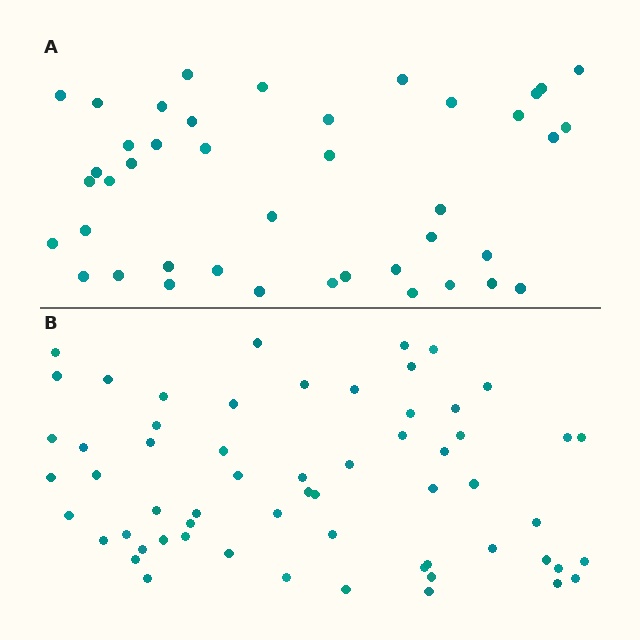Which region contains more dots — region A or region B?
Region B (the bottom region) has more dots.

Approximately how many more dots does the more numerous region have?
Region B has approximately 20 more dots than region A.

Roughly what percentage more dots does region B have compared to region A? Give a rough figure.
About 45% more.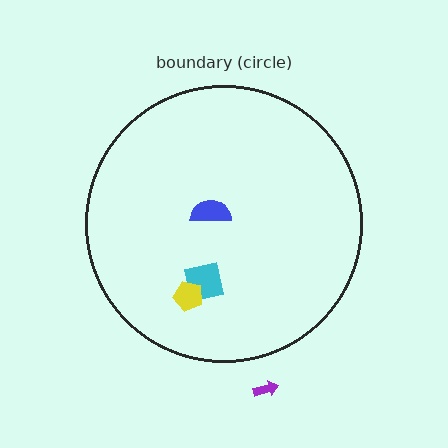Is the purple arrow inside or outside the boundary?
Outside.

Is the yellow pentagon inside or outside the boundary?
Inside.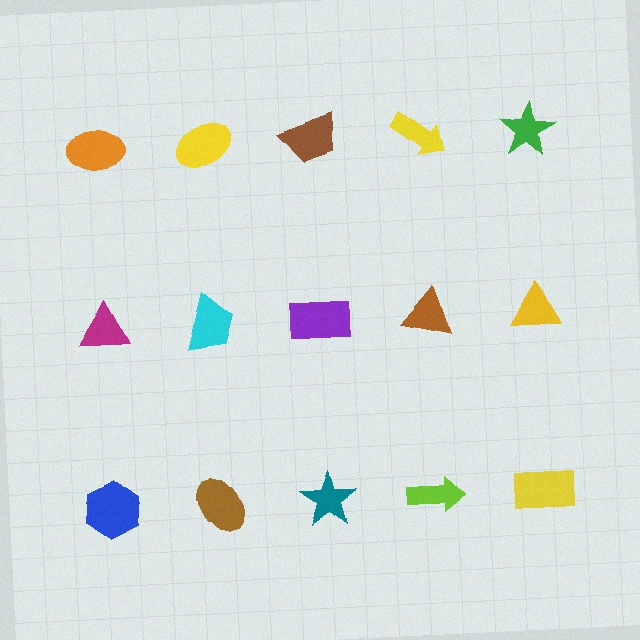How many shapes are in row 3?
5 shapes.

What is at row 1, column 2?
A yellow ellipse.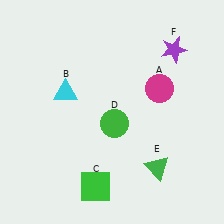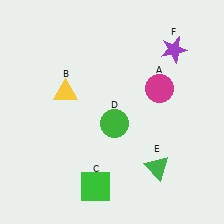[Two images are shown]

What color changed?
The triangle (B) changed from cyan in Image 1 to yellow in Image 2.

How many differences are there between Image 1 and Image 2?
There is 1 difference between the two images.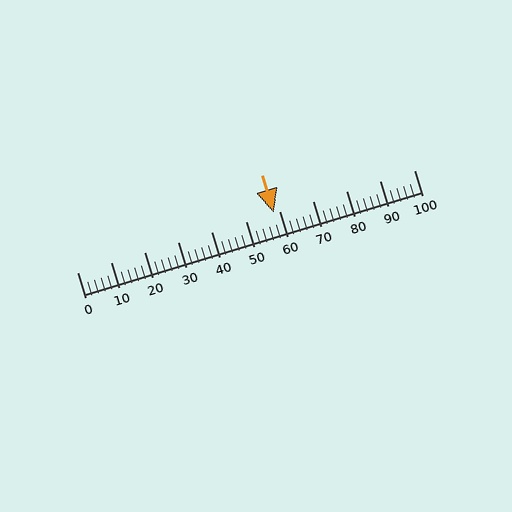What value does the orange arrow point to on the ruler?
The orange arrow points to approximately 58.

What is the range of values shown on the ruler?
The ruler shows values from 0 to 100.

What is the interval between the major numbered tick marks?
The major tick marks are spaced 10 units apart.